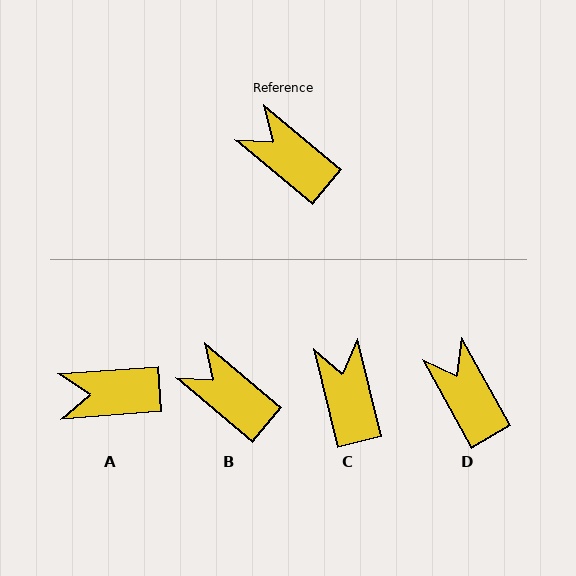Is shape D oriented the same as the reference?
No, it is off by about 21 degrees.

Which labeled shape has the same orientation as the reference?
B.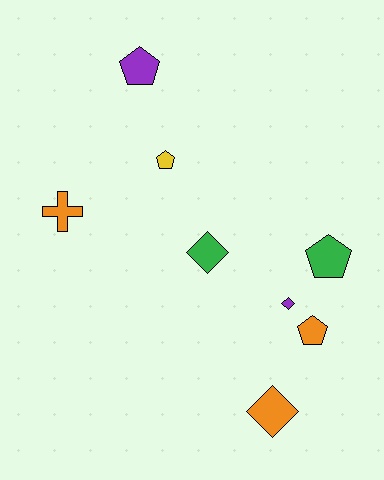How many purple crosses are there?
There are no purple crosses.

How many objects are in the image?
There are 8 objects.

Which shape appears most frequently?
Pentagon, with 4 objects.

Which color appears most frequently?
Orange, with 3 objects.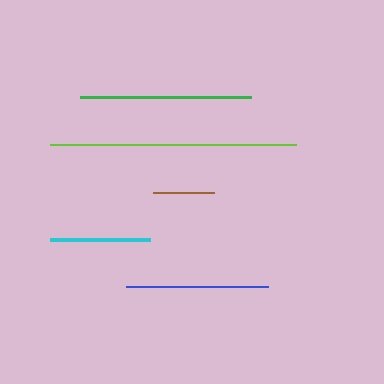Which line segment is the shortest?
The brown line is the shortest at approximately 61 pixels.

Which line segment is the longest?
The lime line is the longest at approximately 245 pixels.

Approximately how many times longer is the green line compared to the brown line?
The green line is approximately 2.8 times the length of the brown line.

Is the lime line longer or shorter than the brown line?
The lime line is longer than the brown line.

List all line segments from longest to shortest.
From longest to shortest: lime, green, blue, cyan, brown.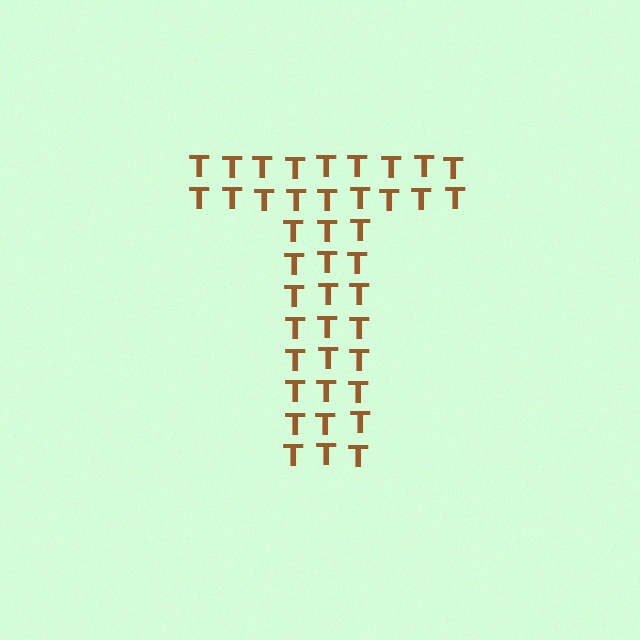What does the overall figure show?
The overall figure shows the letter T.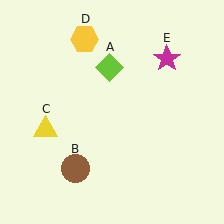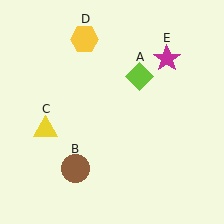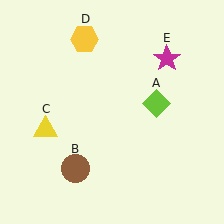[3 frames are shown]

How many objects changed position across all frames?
1 object changed position: lime diamond (object A).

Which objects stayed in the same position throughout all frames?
Brown circle (object B) and yellow triangle (object C) and yellow hexagon (object D) and magenta star (object E) remained stationary.